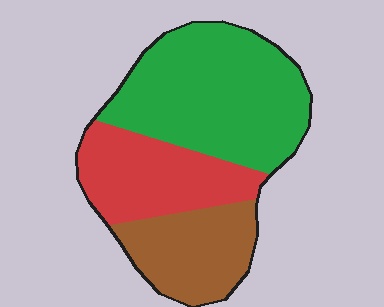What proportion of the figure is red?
Red covers 28% of the figure.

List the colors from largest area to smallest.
From largest to smallest: green, red, brown.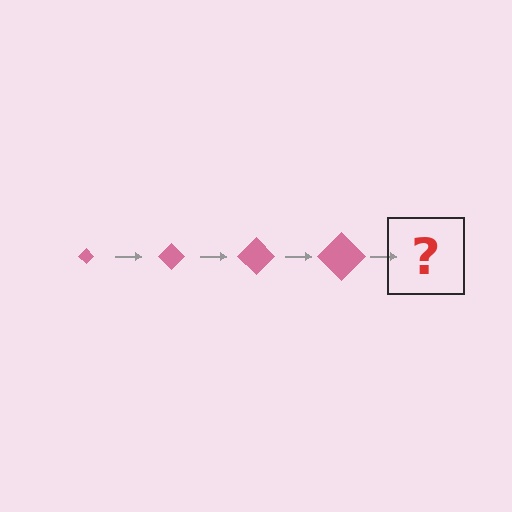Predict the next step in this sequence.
The next step is a pink diamond, larger than the previous one.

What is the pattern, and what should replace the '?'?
The pattern is that the diamond gets progressively larger each step. The '?' should be a pink diamond, larger than the previous one.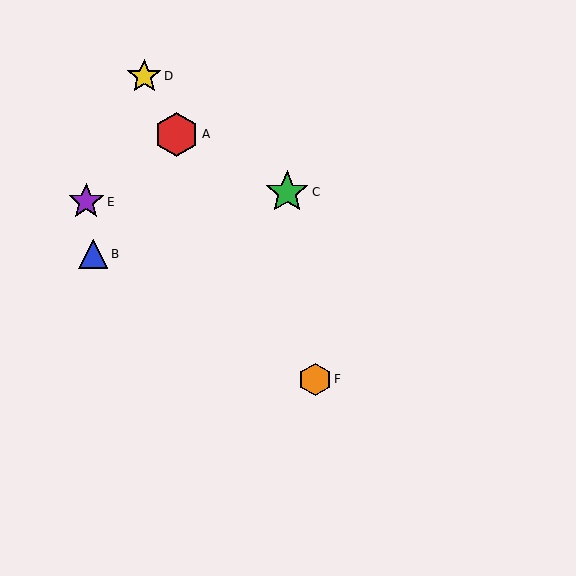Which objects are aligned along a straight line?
Objects A, D, F are aligned along a straight line.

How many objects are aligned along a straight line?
3 objects (A, D, F) are aligned along a straight line.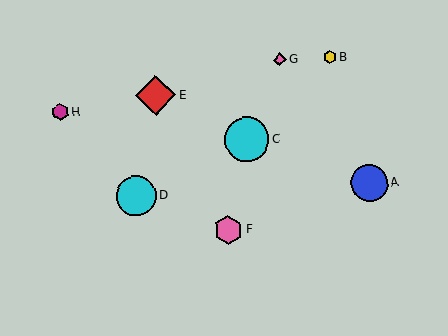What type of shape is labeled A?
Shape A is a blue circle.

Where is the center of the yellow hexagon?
The center of the yellow hexagon is at (330, 57).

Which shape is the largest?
The cyan circle (labeled C) is the largest.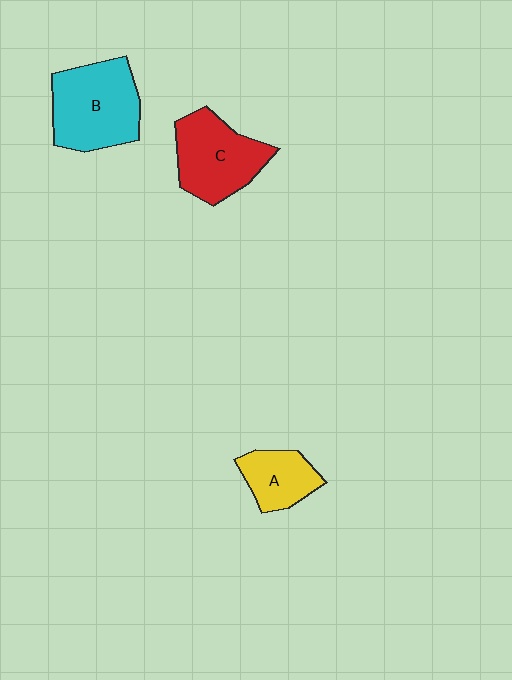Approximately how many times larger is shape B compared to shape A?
Approximately 1.9 times.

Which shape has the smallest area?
Shape A (yellow).